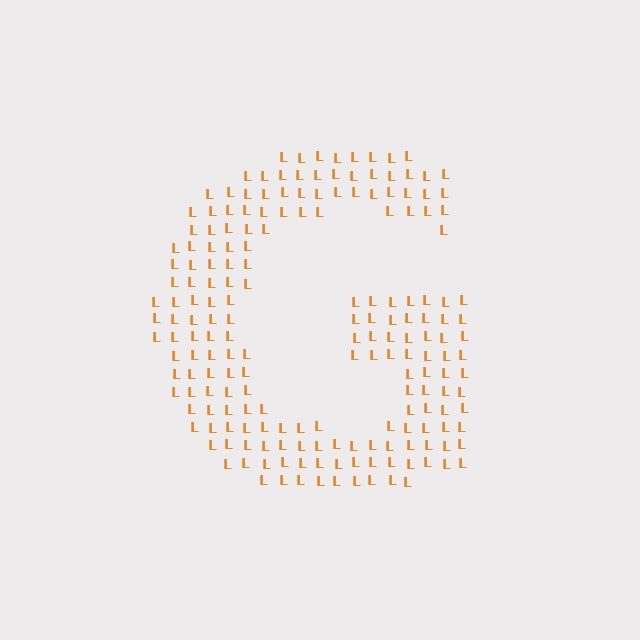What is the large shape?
The large shape is the letter G.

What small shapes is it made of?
It is made of small letter L's.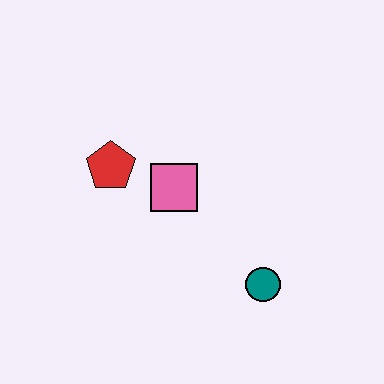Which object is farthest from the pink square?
The teal circle is farthest from the pink square.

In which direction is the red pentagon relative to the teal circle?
The red pentagon is to the left of the teal circle.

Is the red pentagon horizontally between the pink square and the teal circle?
No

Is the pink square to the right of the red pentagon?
Yes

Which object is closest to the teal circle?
The pink square is closest to the teal circle.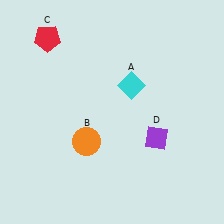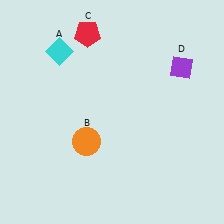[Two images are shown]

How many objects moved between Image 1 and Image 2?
3 objects moved between the two images.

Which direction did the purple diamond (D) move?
The purple diamond (D) moved up.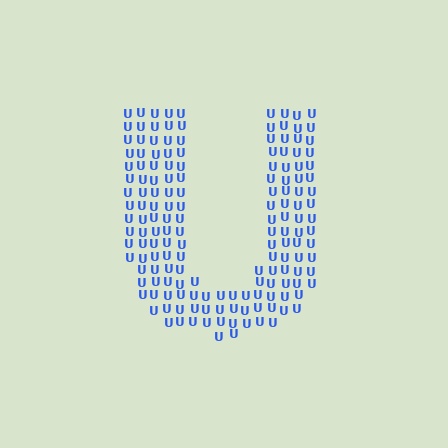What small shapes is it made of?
It is made of small letter U's.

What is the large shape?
The large shape is the letter U.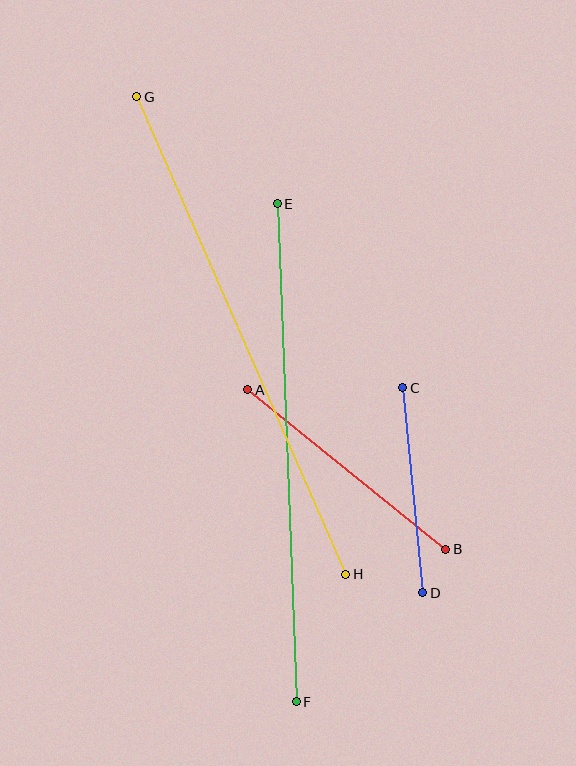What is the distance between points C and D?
The distance is approximately 206 pixels.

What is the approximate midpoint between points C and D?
The midpoint is at approximately (413, 490) pixels.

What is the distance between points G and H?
The distance is approximately 522 pixels.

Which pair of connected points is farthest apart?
Points G and H are farthest apart.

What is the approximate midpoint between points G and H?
The midpoint is at approximately (241, 336) pixels.